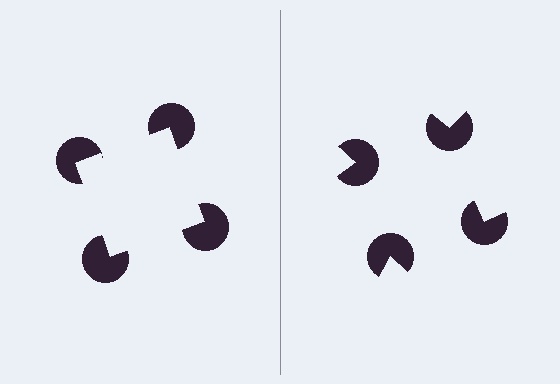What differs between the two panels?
The pac-man discs are positioned identically on both sides; only the wedge orientations differ. On the left they align to a square; on the right they are misaligned.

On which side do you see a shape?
An illusory square appears on the left side. On the right side the wedge cuts are rotated, so no coherent shape forms.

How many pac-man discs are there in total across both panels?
8 — 4 on each side.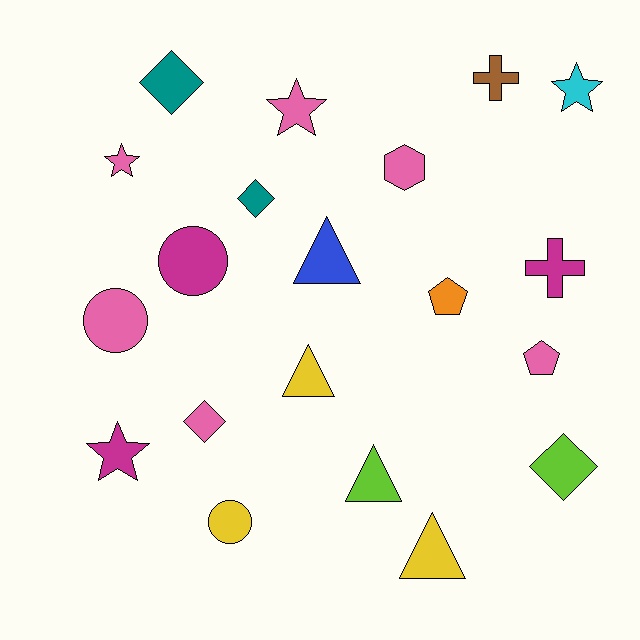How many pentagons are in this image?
There are 2 pentagons.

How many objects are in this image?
There are 20 objects.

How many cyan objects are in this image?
There is 1 cyan object.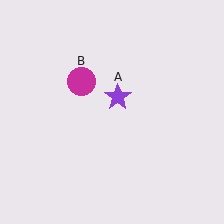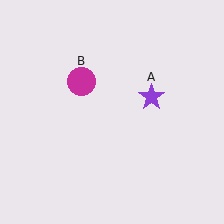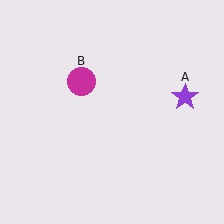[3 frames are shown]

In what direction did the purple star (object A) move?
The purple star (object A) moved right.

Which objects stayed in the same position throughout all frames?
Magenta circle (object B) remained stationary.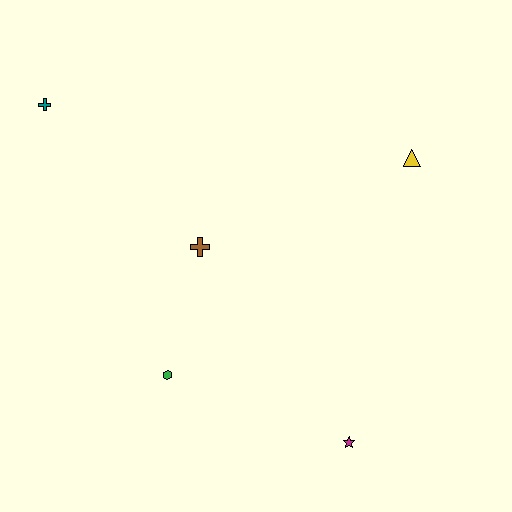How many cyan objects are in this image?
There are no cyan objects.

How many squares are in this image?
There are no squares.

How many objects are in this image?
There are 5 objects.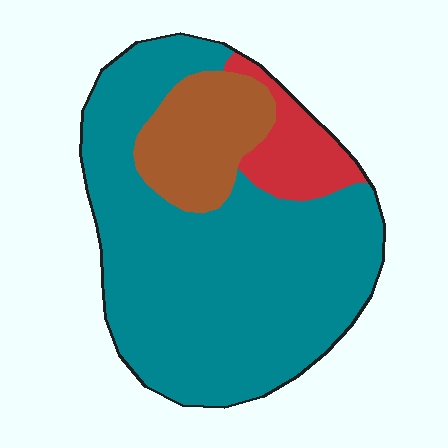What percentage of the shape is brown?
Brown covers around 15% of the shape.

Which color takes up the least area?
Red, at roughly 10%.